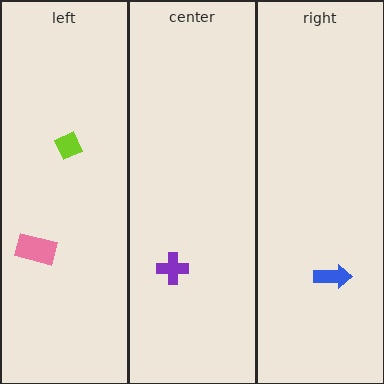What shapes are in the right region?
The blue arrow.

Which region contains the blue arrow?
The right region.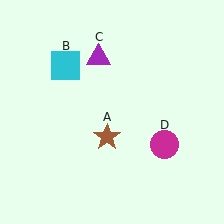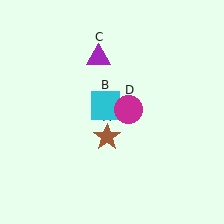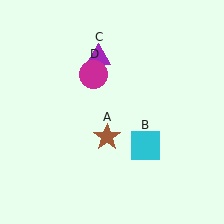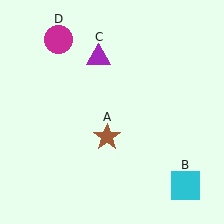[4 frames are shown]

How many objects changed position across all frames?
2 objects changed position: cyan square (object B), magenta circle (object D).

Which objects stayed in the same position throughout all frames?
Brown star (object A) and purple triangle (object C) remained stationary.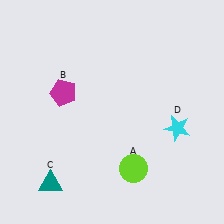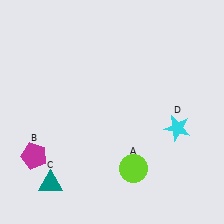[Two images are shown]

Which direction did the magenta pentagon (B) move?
The magenta pentagon (B) moved down.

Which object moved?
The magenta pentagon (B) moved down.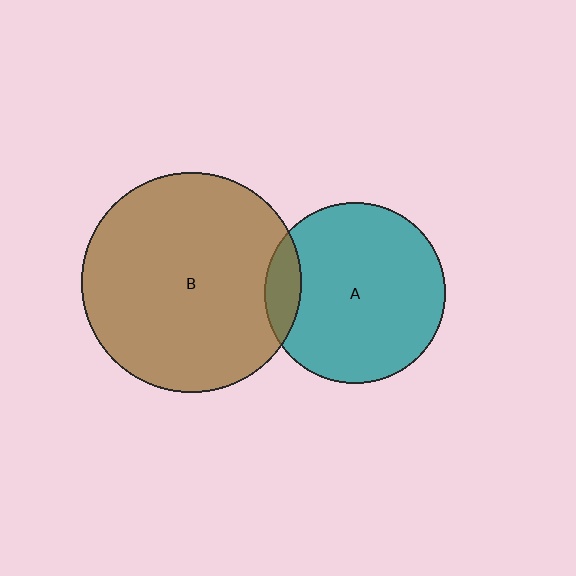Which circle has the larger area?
Circle B (brown).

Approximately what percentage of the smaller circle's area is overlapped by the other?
Approximately 10%.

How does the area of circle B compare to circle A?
Approximately 1.5 times.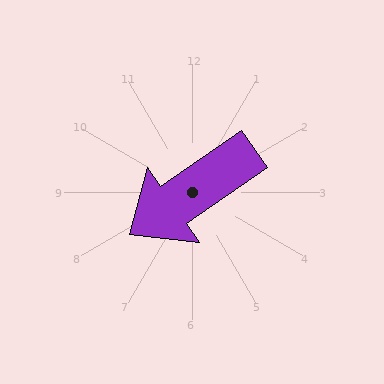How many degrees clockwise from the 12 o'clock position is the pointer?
Approximately 235 degrees.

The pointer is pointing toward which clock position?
Roughly 8 o'clock.